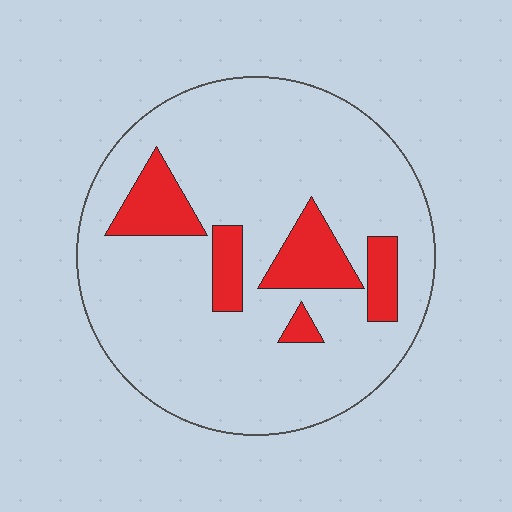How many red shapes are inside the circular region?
5.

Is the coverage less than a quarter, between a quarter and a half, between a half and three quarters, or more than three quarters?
Less than a quarter.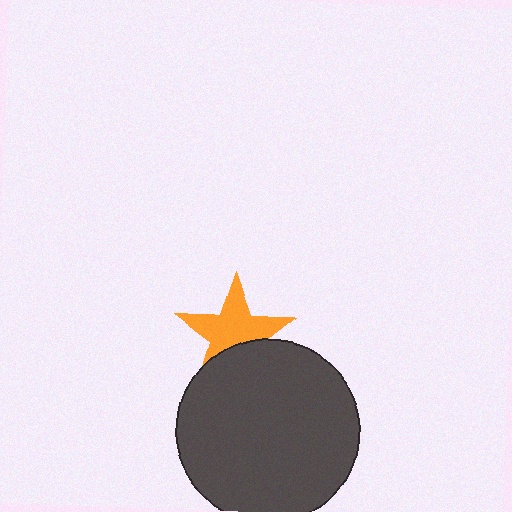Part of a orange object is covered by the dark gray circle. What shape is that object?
It is a star.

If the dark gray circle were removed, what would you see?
You would see the complete orange star.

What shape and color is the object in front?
The object in front is a dark gray circle.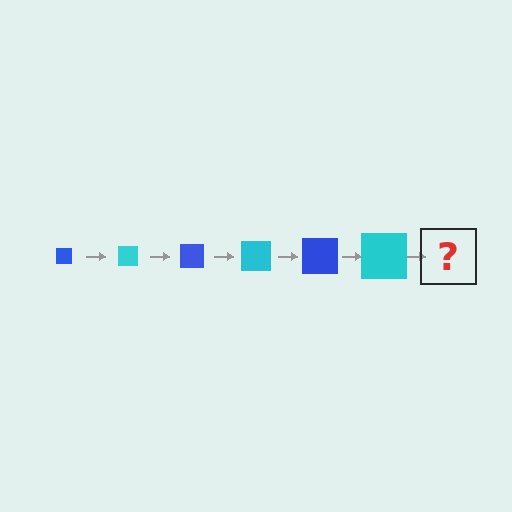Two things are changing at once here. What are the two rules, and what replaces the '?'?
The two rules are that the square grows larger each step and the color cycles through blue and cyan. The '?' should be a blue square, larger than the previous one.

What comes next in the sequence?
The next element should be a blue square, larger than the previous one.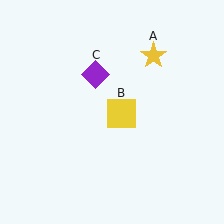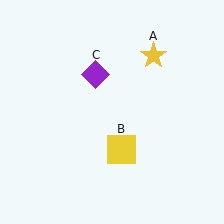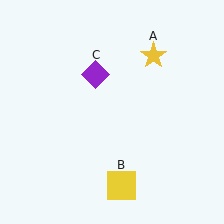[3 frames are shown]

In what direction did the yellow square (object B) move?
The yellow square (object B) moved down.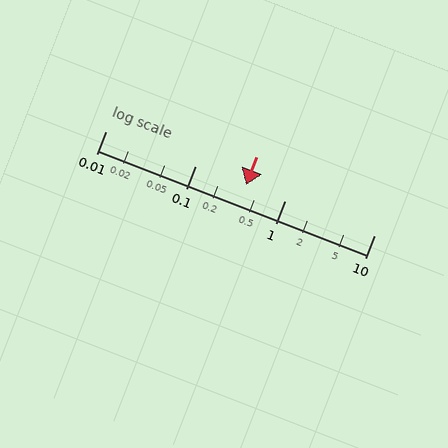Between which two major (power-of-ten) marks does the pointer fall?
The pointer is between 0.1 and 1.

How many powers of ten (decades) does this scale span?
The scale spans 3 decades, from 0.01 to 10.